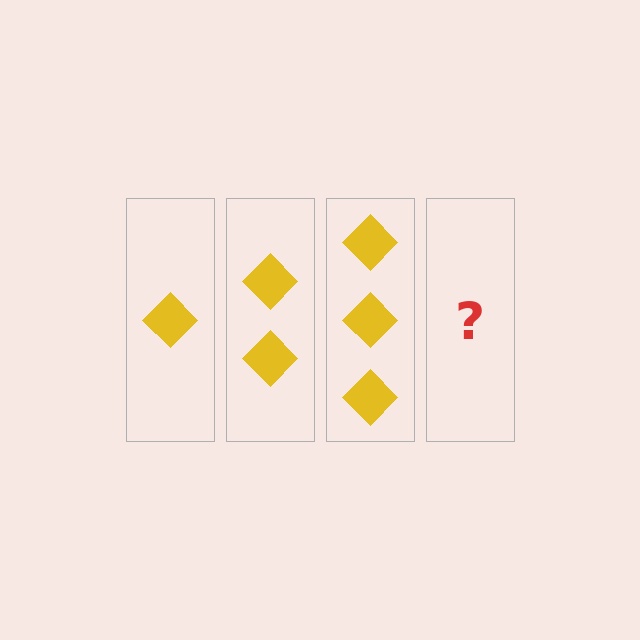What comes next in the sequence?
The next element should be 4 diamonds.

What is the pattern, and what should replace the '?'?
The pattern is that each step adds one more diamond. The '?' should be 4 diamonds.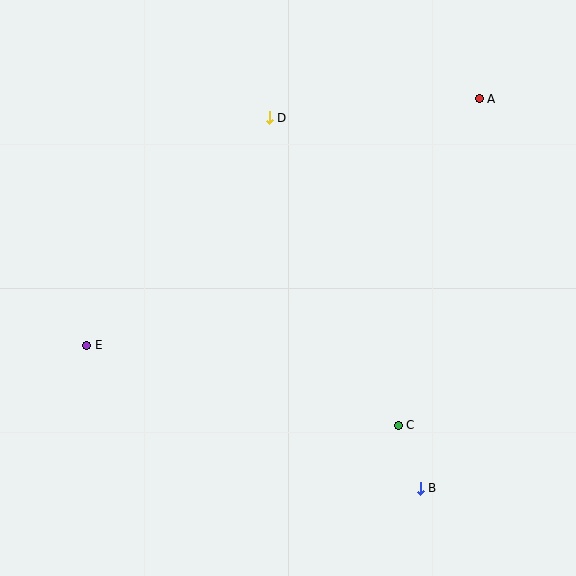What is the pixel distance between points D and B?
The distance between D and B is 400 pixels.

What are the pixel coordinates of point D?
Point D is at (269, 118).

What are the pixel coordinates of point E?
Point E is at (87, 345).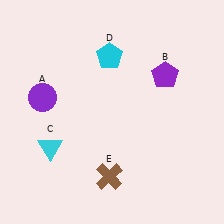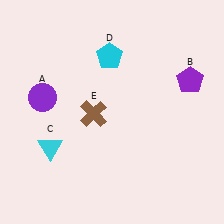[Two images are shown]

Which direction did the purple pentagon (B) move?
The purple pentagon (B) moved right.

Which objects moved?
The objects that moved are: the purple pentagon (B), the brown cross (E).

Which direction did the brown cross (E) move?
The brown cross (E) moved up.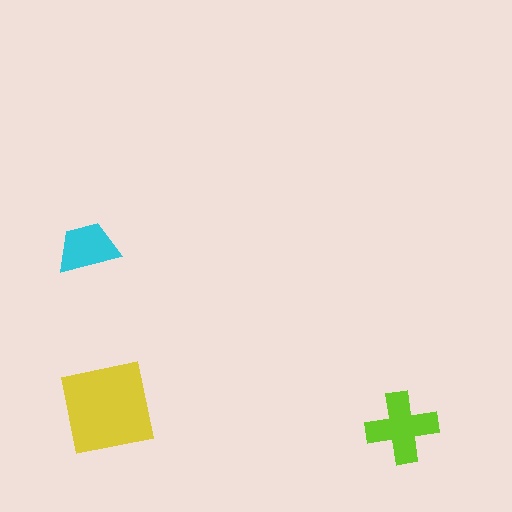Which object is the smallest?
The cyan trapezoid.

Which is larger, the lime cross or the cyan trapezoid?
The lime cross.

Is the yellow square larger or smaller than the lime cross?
Larger.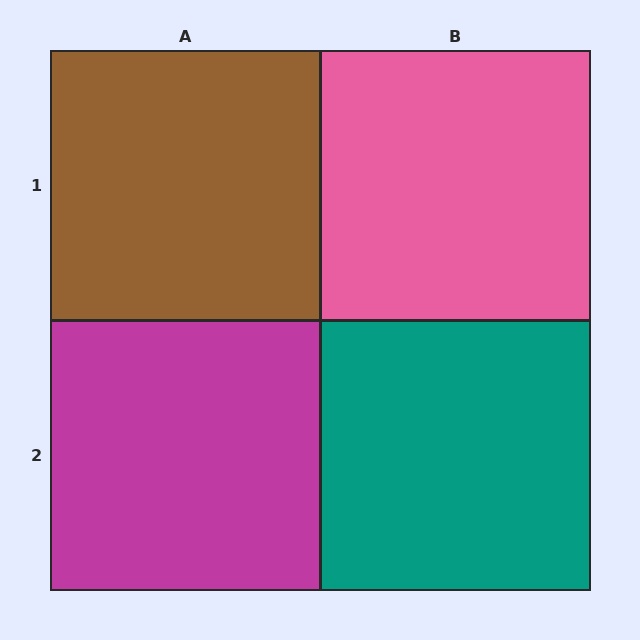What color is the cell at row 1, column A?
Brown.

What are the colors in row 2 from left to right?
Magenta, teal.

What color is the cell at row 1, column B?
Pink.